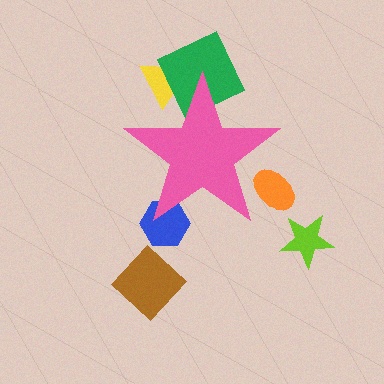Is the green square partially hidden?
Yes, the green square is partially hidden behind the pink star.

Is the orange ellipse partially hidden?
Yes, the orange ellipse is partially hidden behind the pink star.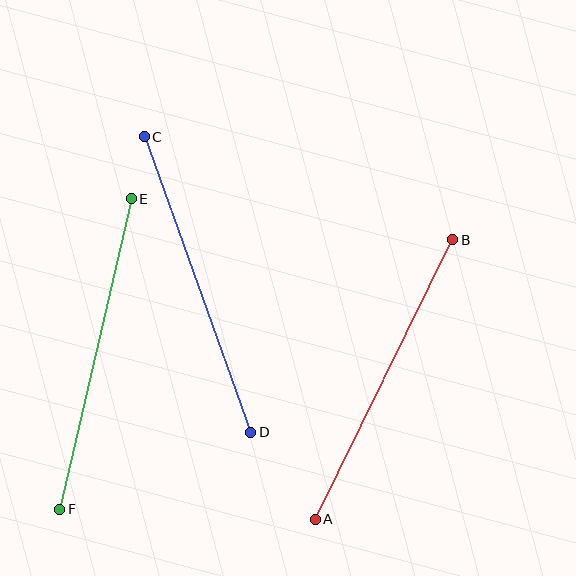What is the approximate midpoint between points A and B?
The midpoint is at approximately (384, 380) pixels.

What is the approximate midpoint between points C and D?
The midpoint is at approximately (198, 284) pixels.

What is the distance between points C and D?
The distance is approximately 314 pixels.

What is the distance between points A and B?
The distance is approximately 311 pixels.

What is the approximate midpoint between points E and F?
The midpoint is at approximately (96, 354) pixels.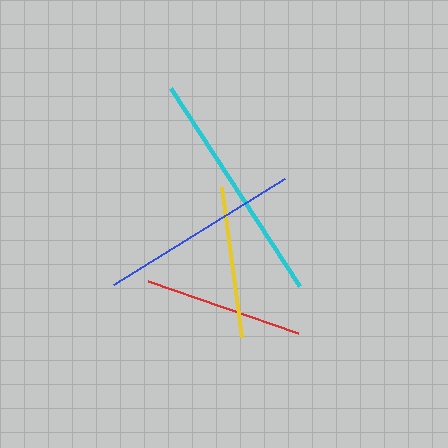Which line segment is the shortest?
The yellow line is the shortest at approximately 151 pixels.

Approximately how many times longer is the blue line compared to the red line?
The blue line is approximately 1.3 times the length of the red line.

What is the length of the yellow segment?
The yellow segment is approximately 151 pixels long.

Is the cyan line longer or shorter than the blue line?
The cyan line is longer than the blue line.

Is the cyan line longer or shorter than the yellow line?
The cyan line is longer than the yellow line.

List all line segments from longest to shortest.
From longest to shortest: cyan, blue, red, yellow.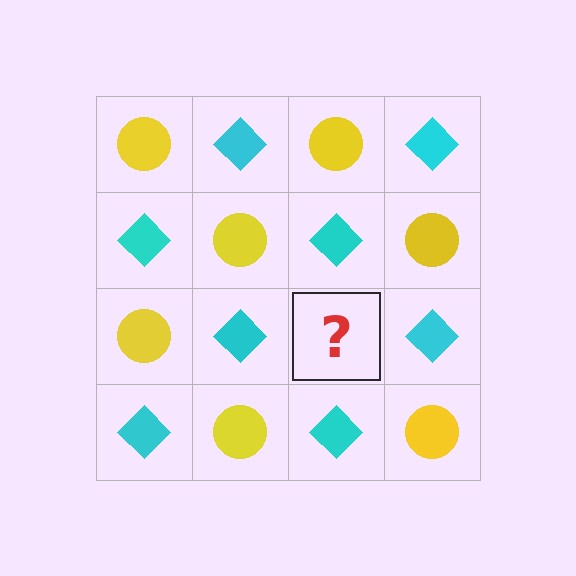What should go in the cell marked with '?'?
The missing cell should contain a yellow circle.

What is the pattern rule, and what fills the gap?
The rule is that it alternates yellow circle and cyan diamond in a checkerboard pattern. The gap should be filled with a yellow circle.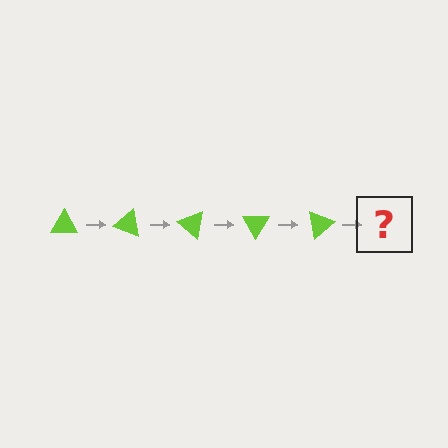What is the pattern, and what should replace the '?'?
The pattern is that the triangle rotates 20 degrees each step. The '?' should be a lime triangle rotated 100 degrees.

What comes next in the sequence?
The next element should be a lime triangle rotated 100 degrees.